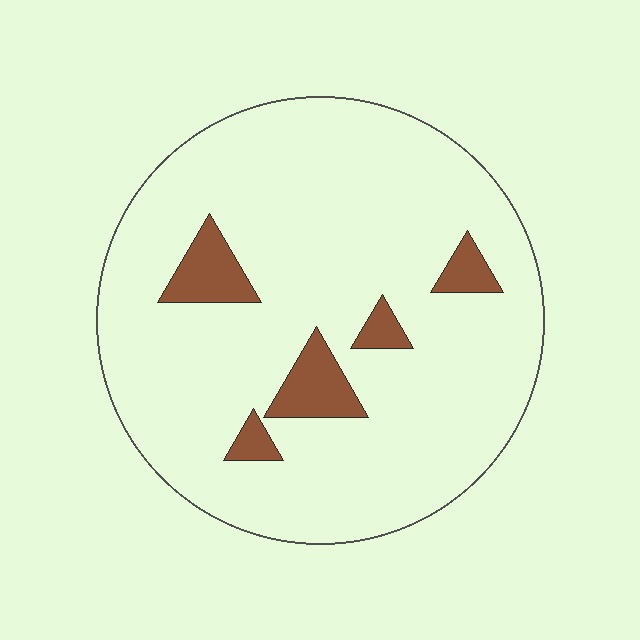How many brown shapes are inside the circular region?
5.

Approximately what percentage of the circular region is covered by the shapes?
Approximately 10%.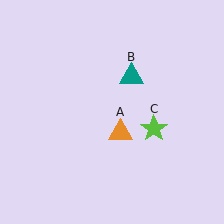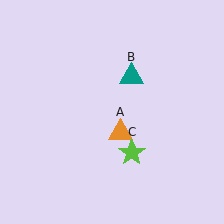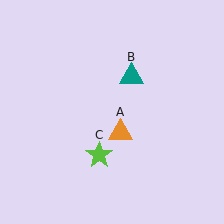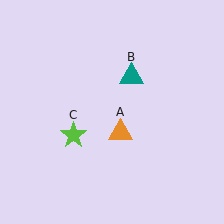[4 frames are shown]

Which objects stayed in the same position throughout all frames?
Orange triangle (object A) and teal triangle (object B) remained stationary.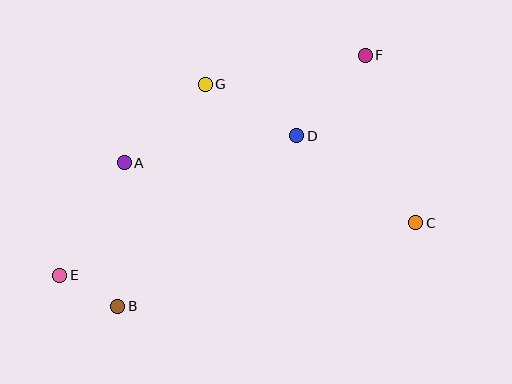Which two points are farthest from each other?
Points E and F are farthest from each other.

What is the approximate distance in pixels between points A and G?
The distance between A and G is approximately 113 pixels.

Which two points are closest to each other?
Points B and E are closest to each other.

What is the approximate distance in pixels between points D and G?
The distance between D and G is approximately 105 pixels.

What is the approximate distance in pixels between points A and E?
The distance between A and E is approximately 129 pixels.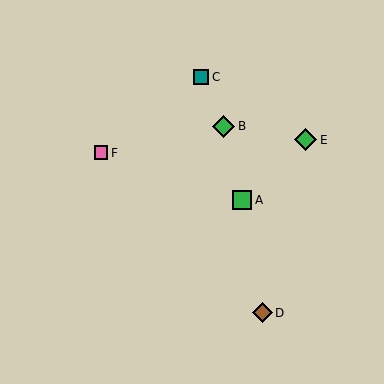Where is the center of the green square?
The center of the green square is at (242, 200).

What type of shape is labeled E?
Shape E is a green diamond.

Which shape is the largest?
The green diamond (labeled E) is the largest.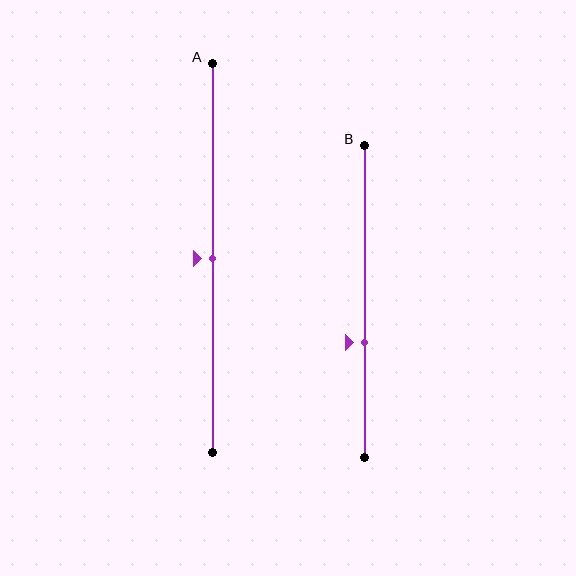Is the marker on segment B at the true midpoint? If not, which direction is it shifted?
No, the marker on segment B is shifted downward by about 13% of the segment length.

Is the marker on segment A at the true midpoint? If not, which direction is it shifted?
Yes, the marker on segment A is at the true midpoint.